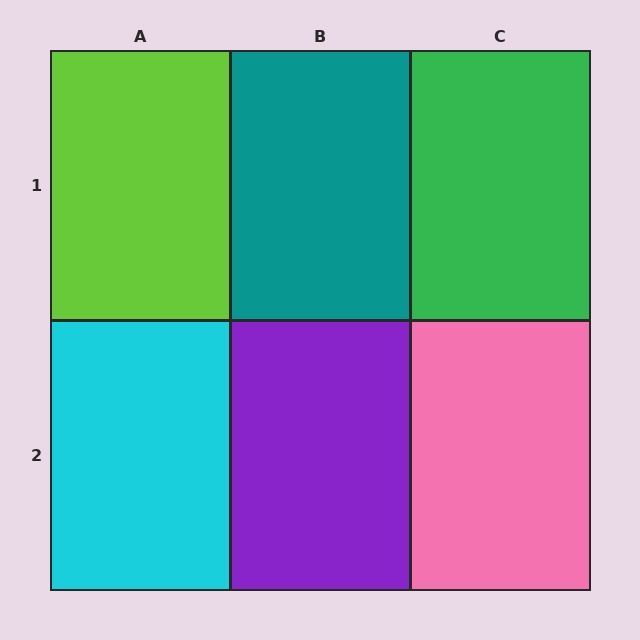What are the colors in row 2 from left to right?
Cyan, purple, pink.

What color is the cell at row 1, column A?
Lime.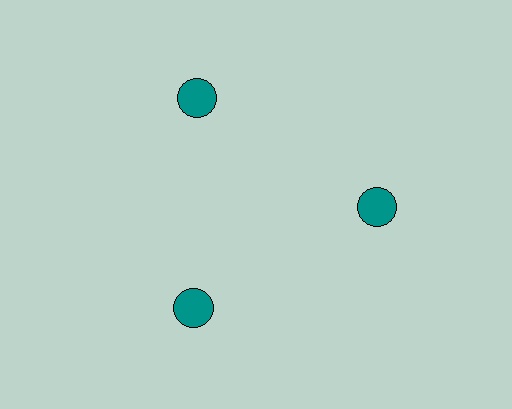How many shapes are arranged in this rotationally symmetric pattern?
There are 3 shapes, arranged in 3 groups of 1.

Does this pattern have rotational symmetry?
Yes, this pattern has 3-fold rotational symmetry. It looks the same after rotating 120 degrees around the center.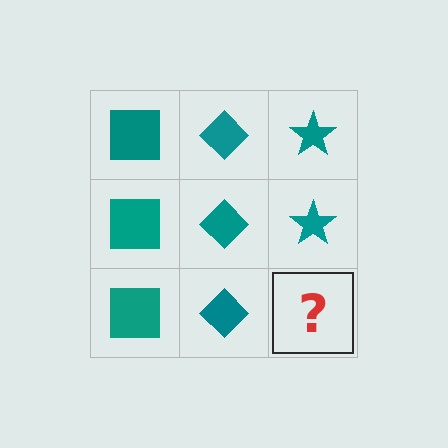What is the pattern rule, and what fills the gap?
The rule is that each column has a consistent shape. The gap should be filled with a teal star.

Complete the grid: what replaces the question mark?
The question mark should be replaced with a teal star.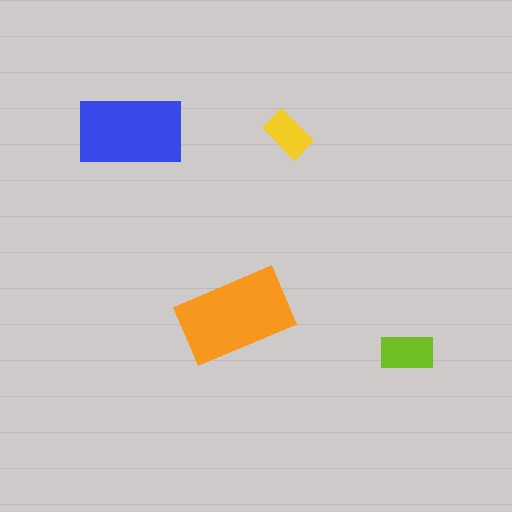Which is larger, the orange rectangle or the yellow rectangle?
The orange one.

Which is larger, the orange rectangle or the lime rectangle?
The orange one.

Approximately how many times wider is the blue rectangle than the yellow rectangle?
About 2 times wider.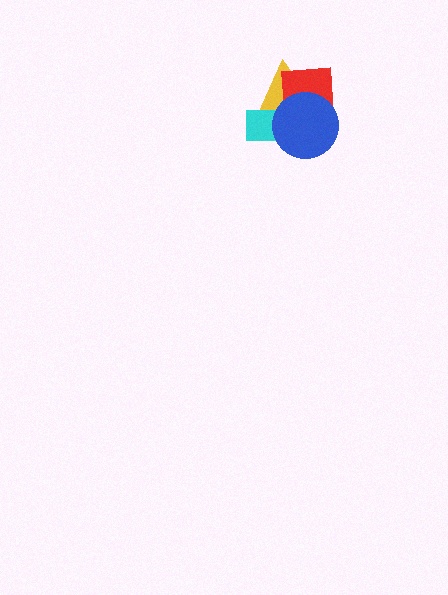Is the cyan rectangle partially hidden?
Yes, it is partially covered by another shape.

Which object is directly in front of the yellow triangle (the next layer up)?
The cyan rectangle is directly in front of the yellow triangle.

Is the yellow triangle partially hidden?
Yes, it is partially covered by another shape.